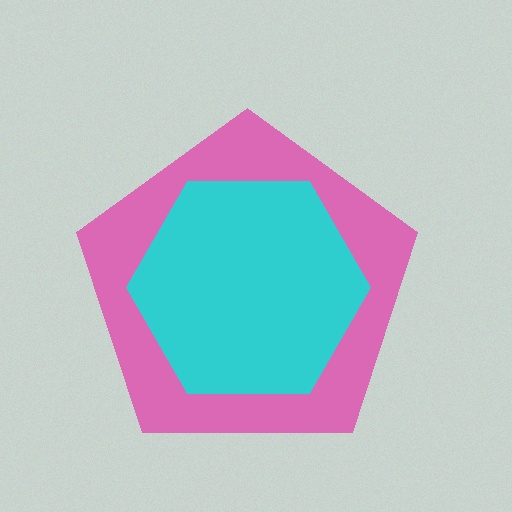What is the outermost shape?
The pink pentagon.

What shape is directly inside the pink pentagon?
The cyan hexagon.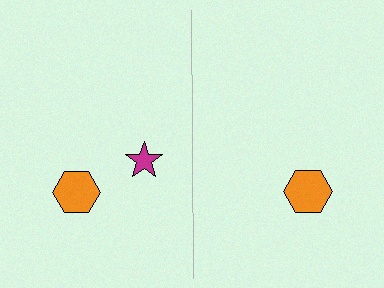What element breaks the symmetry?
A magenta star is missing from the right side.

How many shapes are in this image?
There are 3 shapes in this image.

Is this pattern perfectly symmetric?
No, the pattern is not perfectly symmetric. A magenta star is missing from the right side.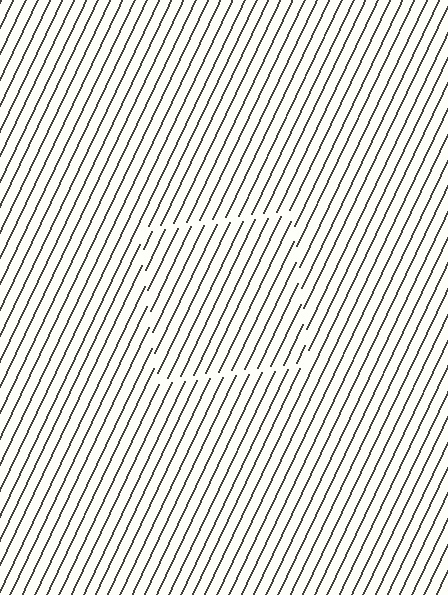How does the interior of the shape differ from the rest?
The interior of the shape contains the same grating, shifted by half a period — the contour is defined by the phase discontinuity where line-ends from the inner and outer gratings abut.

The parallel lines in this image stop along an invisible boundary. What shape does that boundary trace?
An illusory square. The interior of the shape contains the same grating, shifted by half a period — the contour is defined by the phase discontinuity where line-ends from the inner and outer gratings abut.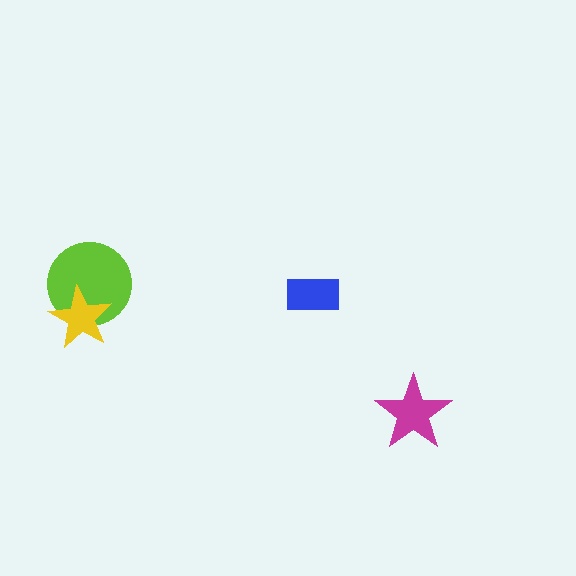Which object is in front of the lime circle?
The yellow star is in front of the lime circle.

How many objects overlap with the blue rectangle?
0 objects overlap with the blue rectangle.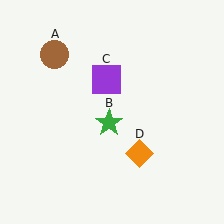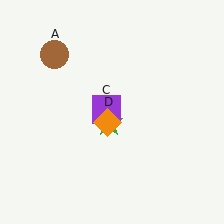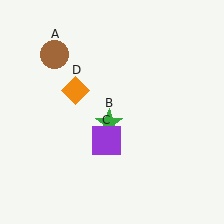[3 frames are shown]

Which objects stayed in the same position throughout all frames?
Brown circle (object A) and green star (object B) remained stationary.